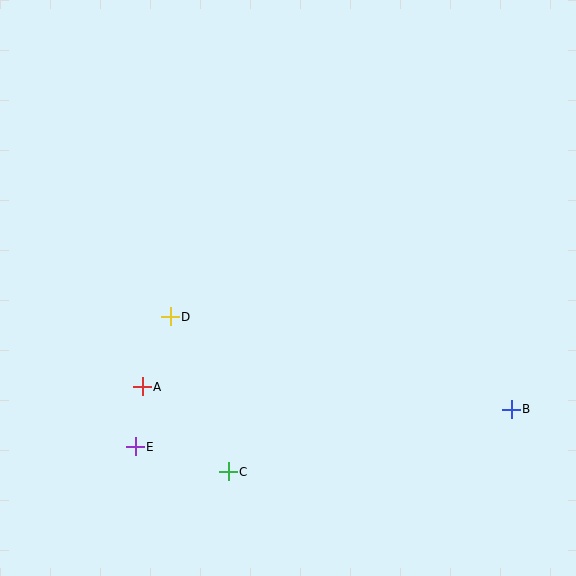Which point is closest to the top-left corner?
Point D is closest to the top-left corner.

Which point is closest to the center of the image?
Point D at (170, 317) is closest to the center.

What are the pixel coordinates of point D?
Point D is at (170, 317).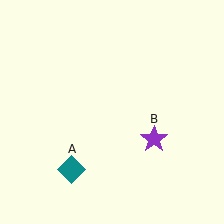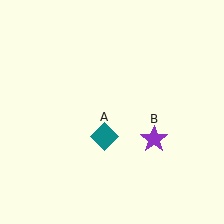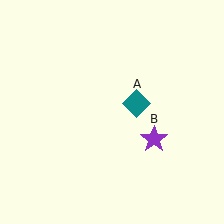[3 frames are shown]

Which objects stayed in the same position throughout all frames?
Purple star (object B) remained stationary.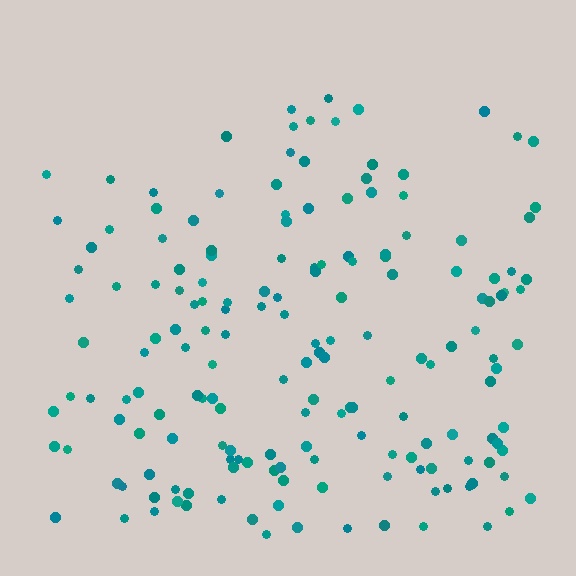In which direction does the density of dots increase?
From top to bottom, with the bottom side densest.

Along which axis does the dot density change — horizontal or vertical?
Vertical.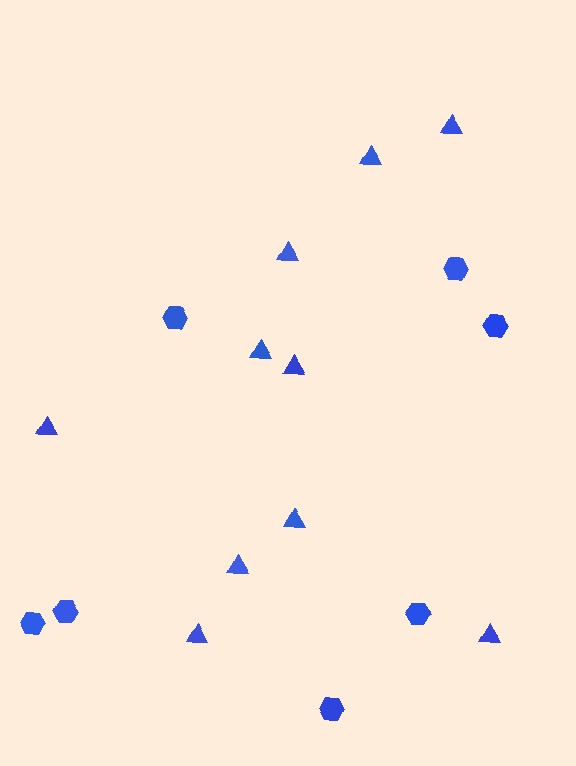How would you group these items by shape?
There are 2 groups: one group of triangles (10) and one group of hexagons (7).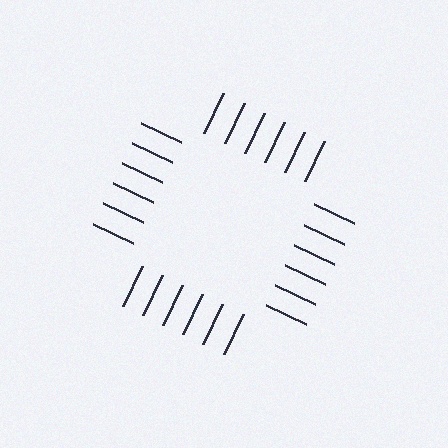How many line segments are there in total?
24 — 6 along each of the 4 edges.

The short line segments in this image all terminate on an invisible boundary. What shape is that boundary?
An illusory square — the line segments terminate on its edges but no continuous stroke is drawn.